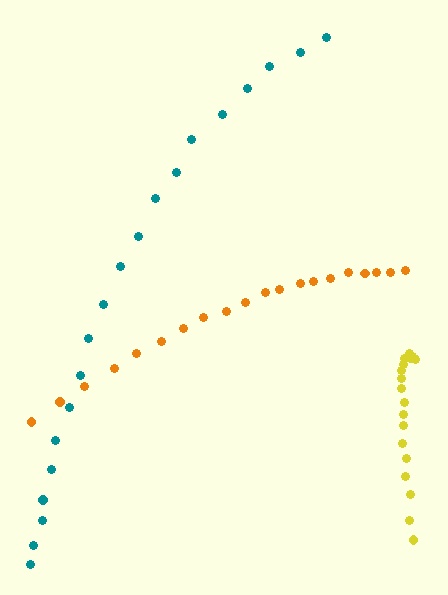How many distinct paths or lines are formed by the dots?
There are 3 distinct paths.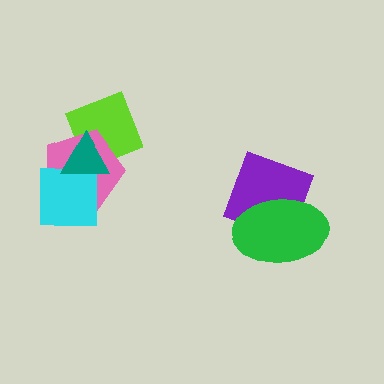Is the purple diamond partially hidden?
Yes, it is partially covered by another shape.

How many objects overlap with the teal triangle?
3 objects overlap with the teal triangle.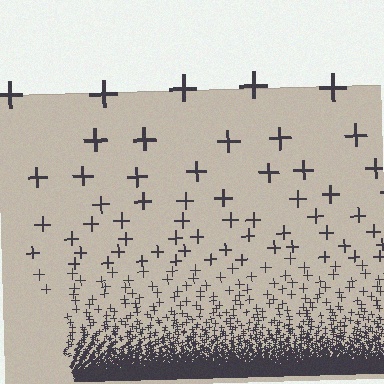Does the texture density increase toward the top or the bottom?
Density increases toward the bottom.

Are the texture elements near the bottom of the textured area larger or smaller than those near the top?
Smaller. The gradient is inverted — elements near the bottom are smaller and denser.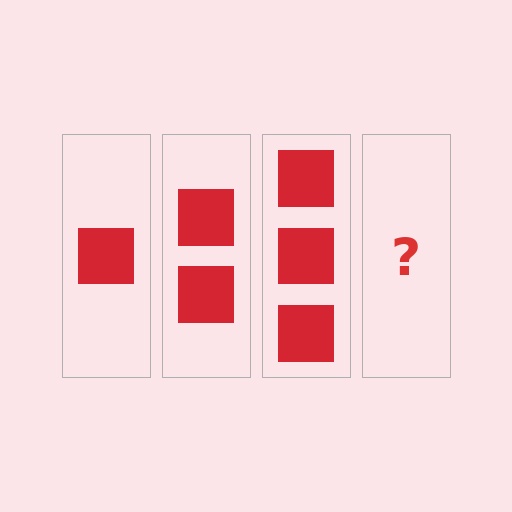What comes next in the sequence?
The next element should be 4 squares.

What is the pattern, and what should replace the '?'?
The pattern is that each step adds one more square. The '?' should be 4 squares.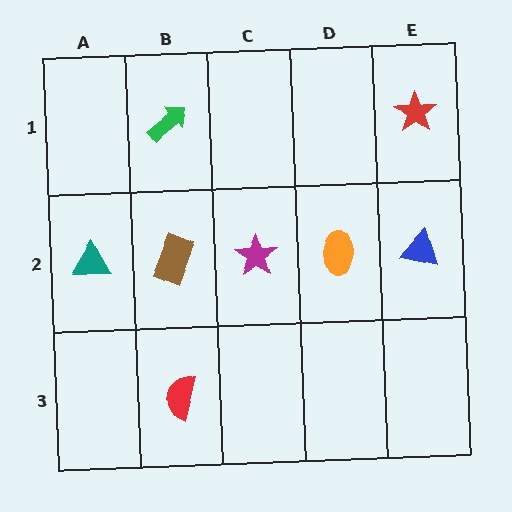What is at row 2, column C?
A magenta star.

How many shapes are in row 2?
5 shapes.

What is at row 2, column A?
A teal triangle.